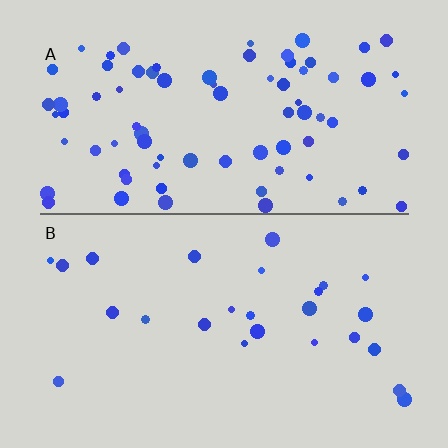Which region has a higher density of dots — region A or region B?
A (the top).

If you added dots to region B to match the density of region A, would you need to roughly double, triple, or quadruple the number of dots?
Approximately triple.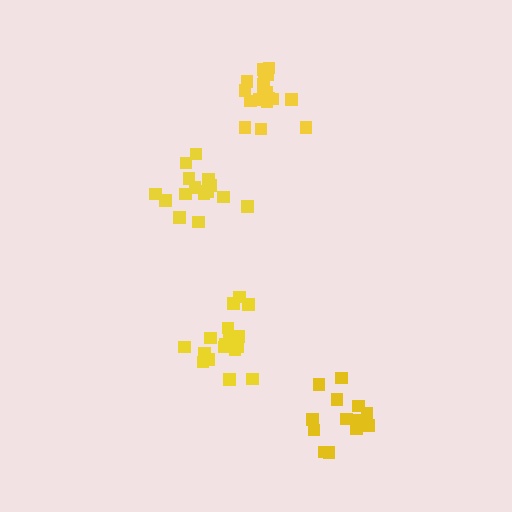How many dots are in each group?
Group 1: 18 dots, Group 2: 17 dots, Group 3: 13 dots, Group 4: 16 dots (64 total).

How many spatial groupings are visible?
There are 4 spatial groupings.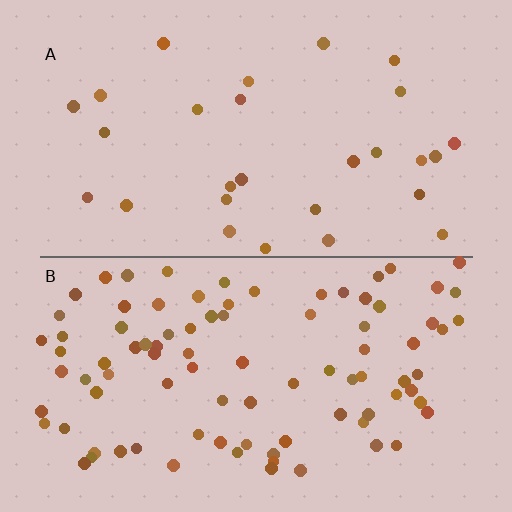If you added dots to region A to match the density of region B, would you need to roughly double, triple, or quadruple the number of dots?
Approximately triple.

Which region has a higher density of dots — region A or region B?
B (the bottom).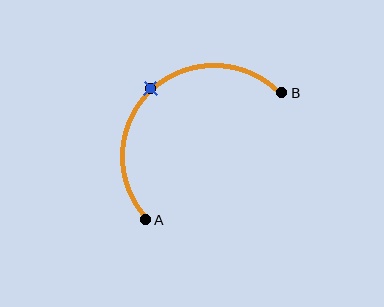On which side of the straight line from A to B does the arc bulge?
The arc bulges above and to the left of the straight line connecting A and B.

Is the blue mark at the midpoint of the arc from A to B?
Yes. The blue mark lies on the arc at equal arc-length from both A and B — it is the arc midpoint.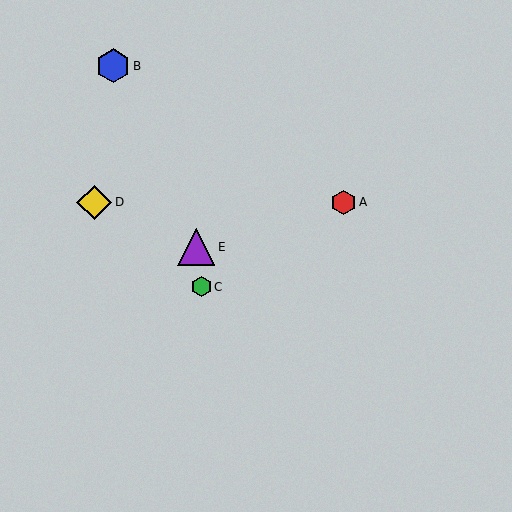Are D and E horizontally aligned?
No, D is at y≈202 and E is at y≈247.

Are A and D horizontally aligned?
Yes, both are at y≈202.